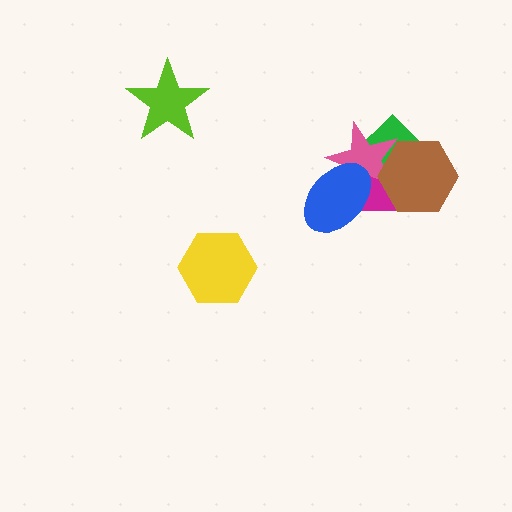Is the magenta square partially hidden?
Yes, it is partially covered by another shape.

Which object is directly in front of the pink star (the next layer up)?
The brown hexagon is directly in front of the pink star.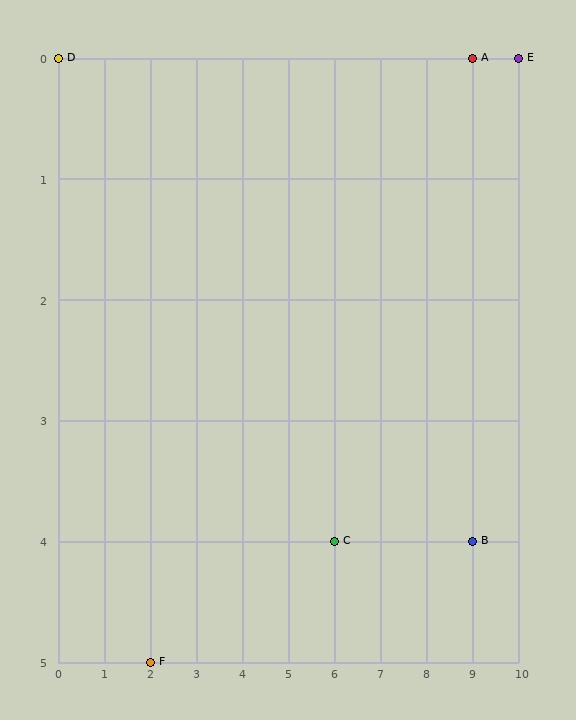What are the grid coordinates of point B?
Point B is at grid coordinates (9, 4).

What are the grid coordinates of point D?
Point D is at grid coordinates (0, 0).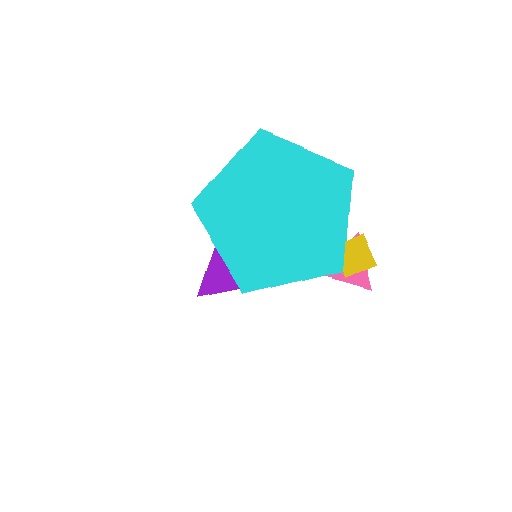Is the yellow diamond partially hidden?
Yes, the yellow diamond is partially hidden behind the cyan pentagon.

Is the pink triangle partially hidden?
Yes, the pink triangle is partially hidden behind the cyan pentagon.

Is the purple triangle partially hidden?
Yes, the purple triangle is partially hidden behind the cyan pentagon.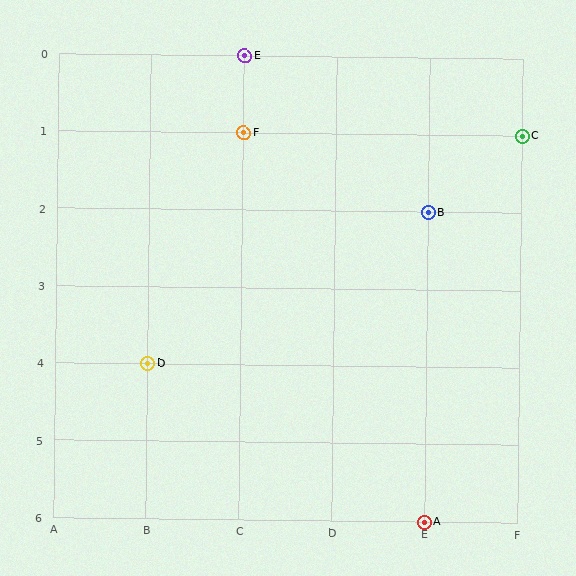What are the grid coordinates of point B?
Point B is at grid coordinates (E, 2).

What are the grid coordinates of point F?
Point F is at grid coordinates (C, 1).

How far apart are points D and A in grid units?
Points D and A are 3 columns and 2 rows apart (about 3.6 grid units diagonally).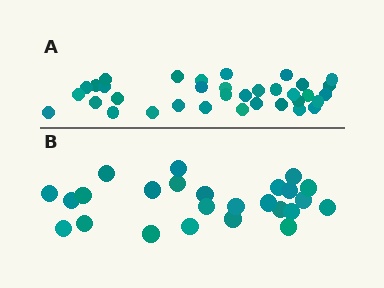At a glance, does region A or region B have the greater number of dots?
Region A (the top region) has more dots.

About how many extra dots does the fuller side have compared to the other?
Region A has roughly 10 or so more dots than region B.